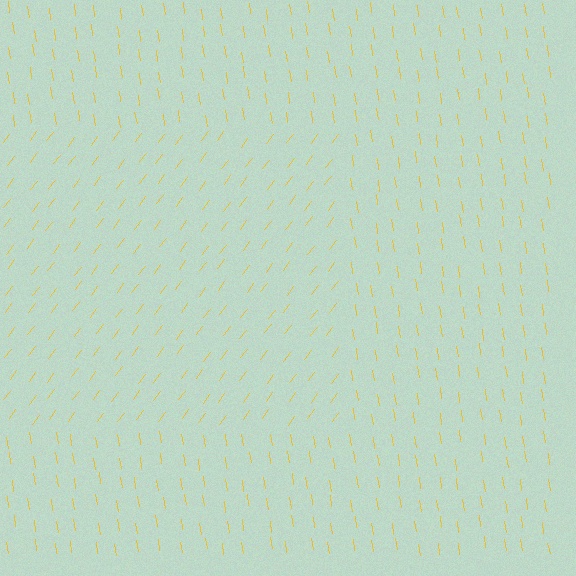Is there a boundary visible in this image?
Yes, there is a texture boundary formed by a change in line orientation.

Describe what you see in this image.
The image is filled with small yellow line segments. A rectangle region in the image has lines oriented differently from the surrounding lines, creating a visible texture boundary.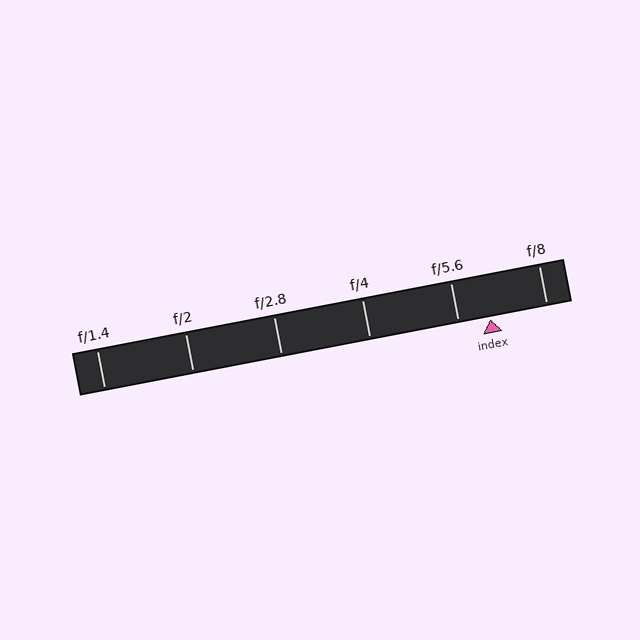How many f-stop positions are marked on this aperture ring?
There are 6 f-stop positions marked.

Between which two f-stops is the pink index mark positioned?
The index mark is between f/5.6 and f/8.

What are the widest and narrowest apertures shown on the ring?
The widest aperture shown is f/1.4 and the narrowest is f/8.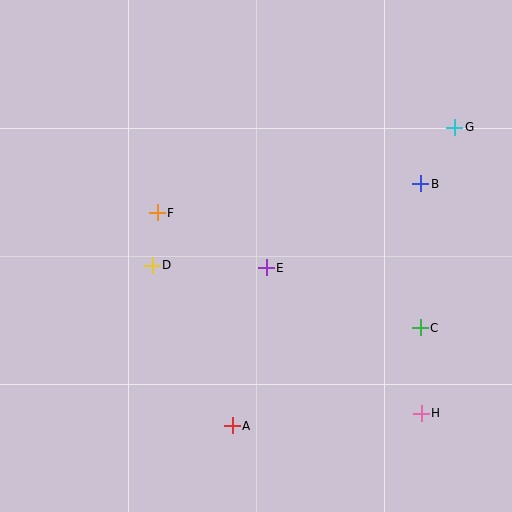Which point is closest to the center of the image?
Point E at (266, 268) is closest to the center.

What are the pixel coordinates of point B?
Point B is at (421, 184).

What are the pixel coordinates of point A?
Point A is at (232, 426).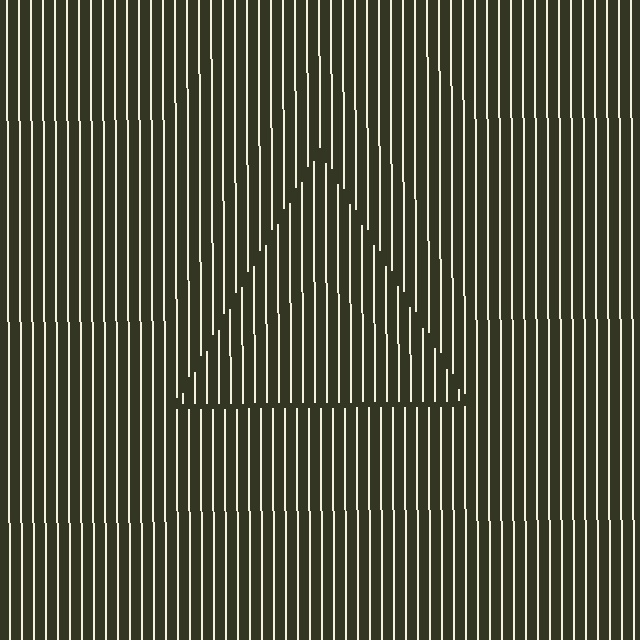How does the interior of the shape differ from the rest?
The interior of the shape contains the same grating, shifted by half a period — the contour is defined by the phase discontinuity where line-ends from the inner and outer gratings abut.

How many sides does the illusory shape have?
3 sides — the line-ends trace a triangle.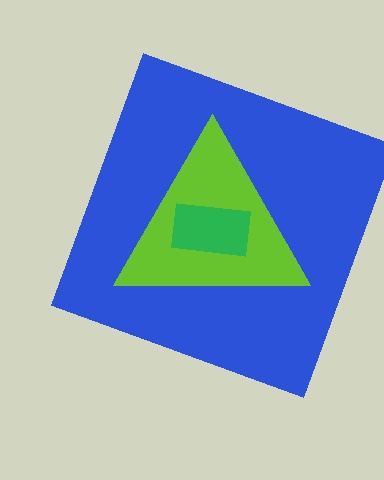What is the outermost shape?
The blue square.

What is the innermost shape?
The green rectangle.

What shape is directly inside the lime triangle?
The green rectangle.